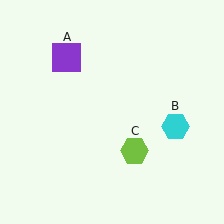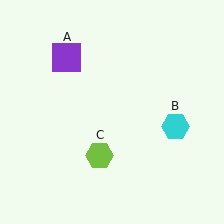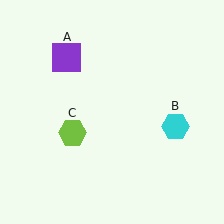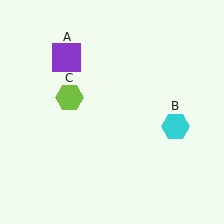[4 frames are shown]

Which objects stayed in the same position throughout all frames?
Purple square (object A) and cyan hexagon (object B) remained stationary.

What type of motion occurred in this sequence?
The lime hexagon (object C) rotated clockwise around the center of the scene.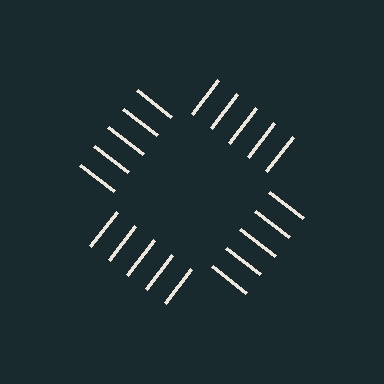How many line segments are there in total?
20 — 5 along each of the 4 edges.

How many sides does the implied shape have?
4 sides — the line-ends trace a square.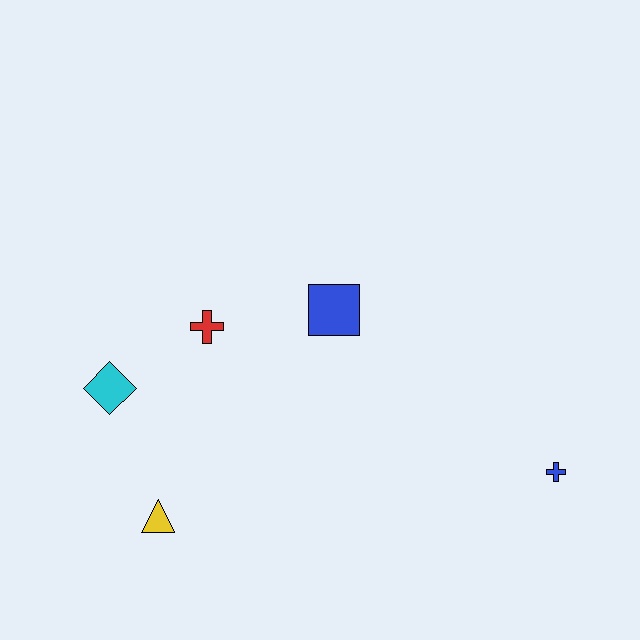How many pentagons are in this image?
There are no pentagons.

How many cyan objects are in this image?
There is 1 cyan object.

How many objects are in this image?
There are 5 objects.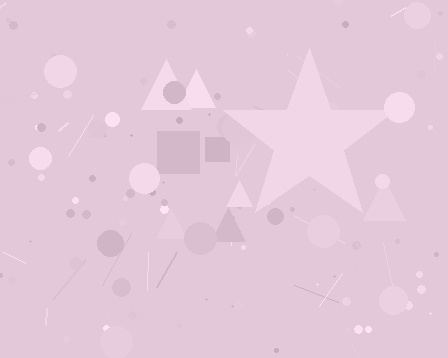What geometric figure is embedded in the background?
A star is embedded in the background.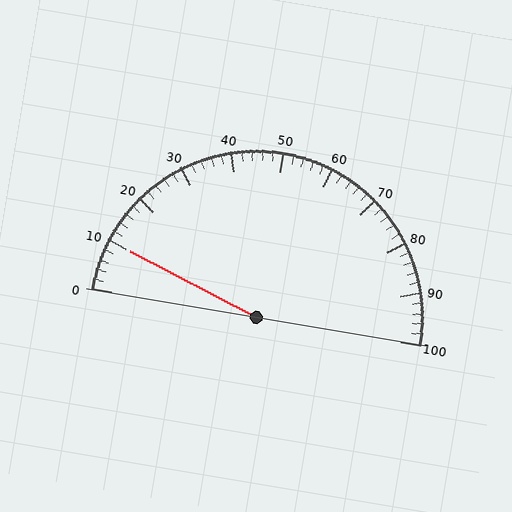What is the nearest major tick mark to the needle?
The nearest major tick mark is 10.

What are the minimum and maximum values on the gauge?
The gauge ranges from 0 to 100.